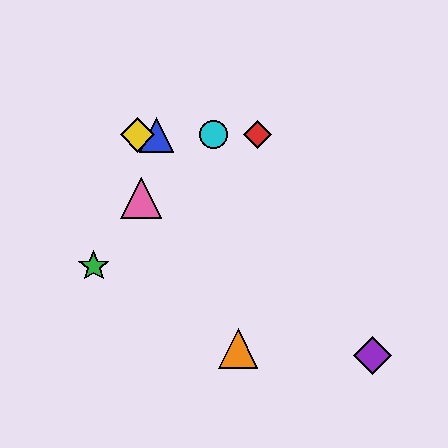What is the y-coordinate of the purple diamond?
The purple diamond is at y≈355.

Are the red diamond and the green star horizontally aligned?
No, the red diamond is at y≈135 and the green star is at y≈266.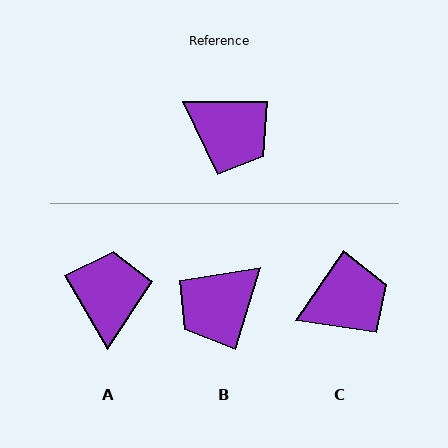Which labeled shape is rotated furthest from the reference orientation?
A, about 121 degrees away.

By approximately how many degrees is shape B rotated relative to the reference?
Approximately 107 degrees clockwise.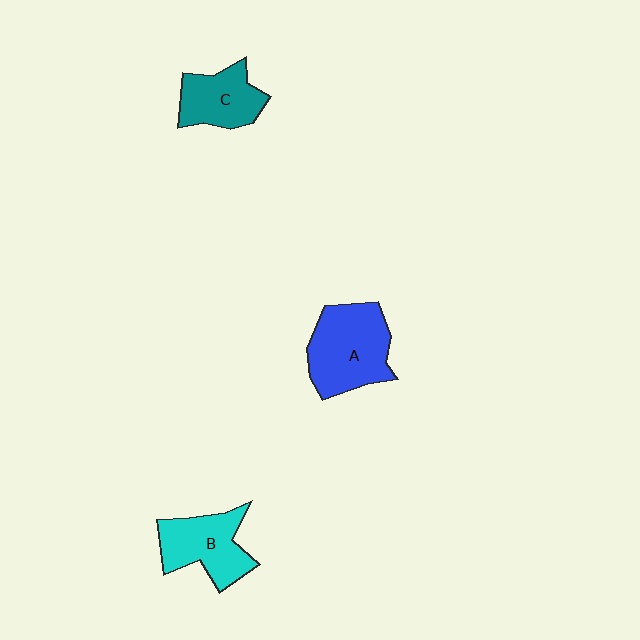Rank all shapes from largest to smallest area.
From largest to smallest: A (blue), B (cyan), C (teal).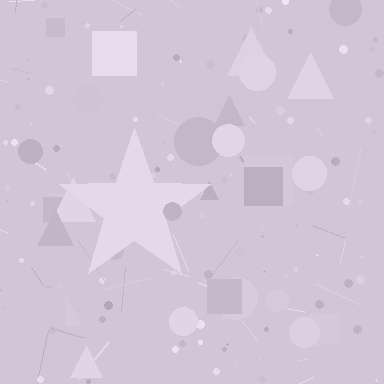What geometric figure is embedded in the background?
A star is embedded in the background.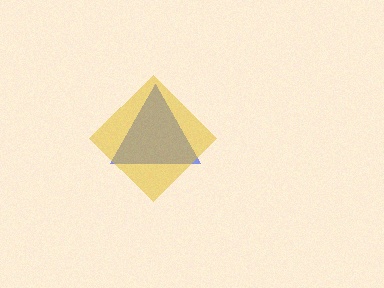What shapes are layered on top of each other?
The layered shapes are: a blue triangle, a yellow diamond.